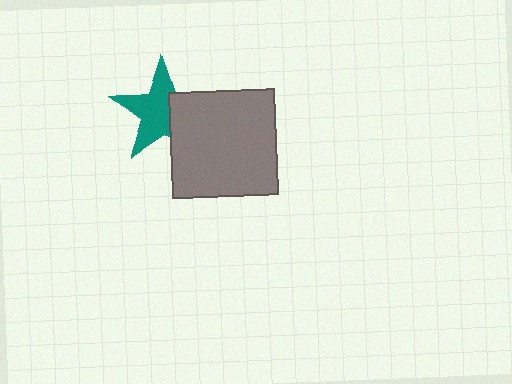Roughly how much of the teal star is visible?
About half of it is visible (roughly 62%).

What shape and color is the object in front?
The object in front is a gray square.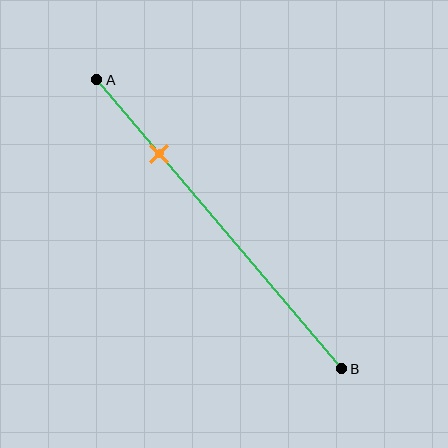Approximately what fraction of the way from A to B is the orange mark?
The orange mark is approximately 25% of the way from A to B.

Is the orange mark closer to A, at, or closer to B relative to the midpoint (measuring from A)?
The orange mark is closer to point A than the midpoint of segment AB.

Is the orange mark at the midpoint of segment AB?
No, the mark is at about 25% from A, not at the 50% midpoint.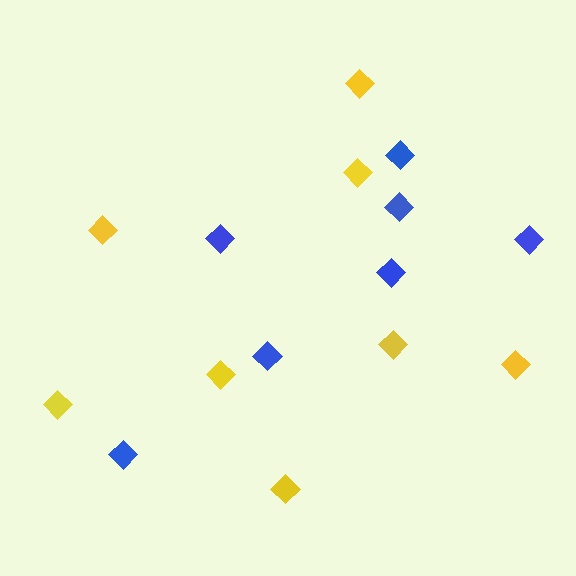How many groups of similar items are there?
There are 2 groups: one group of blue diamonds (7) and one group of yellow diamonds (8).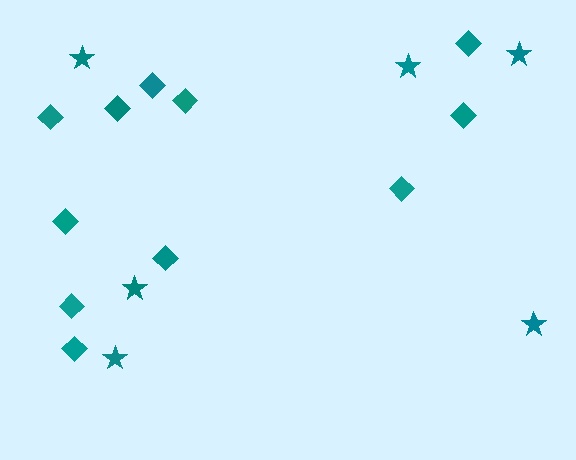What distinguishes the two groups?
There are 2 groups: one group of stars (6) and one group of diamonds (11).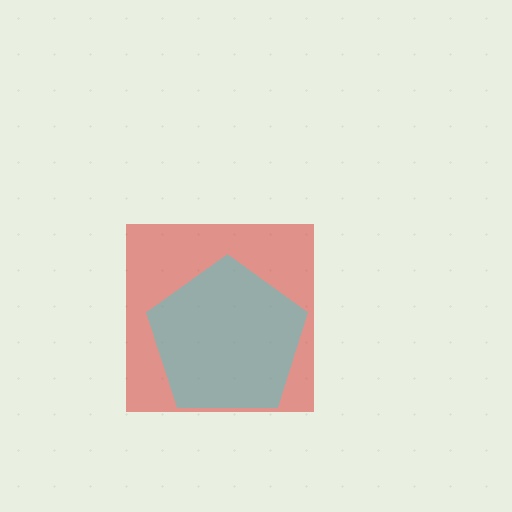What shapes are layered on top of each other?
The layered shapes are: a red square, a cyan pentagon.